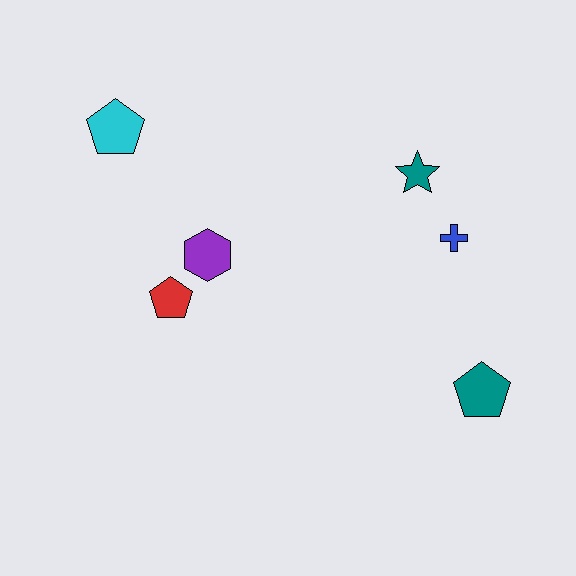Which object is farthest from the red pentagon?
The teal pentagon is farthest from the red pentagon.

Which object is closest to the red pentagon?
The purple hexagon is closest to the red pentagon.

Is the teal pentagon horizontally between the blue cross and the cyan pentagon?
No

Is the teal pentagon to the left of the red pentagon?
No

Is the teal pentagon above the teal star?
No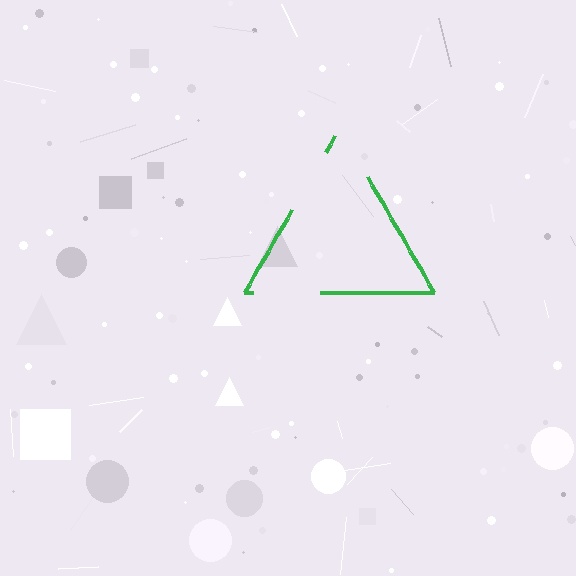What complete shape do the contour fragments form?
The contour fragments form a triangle.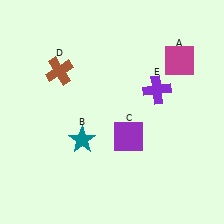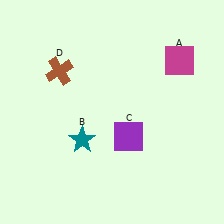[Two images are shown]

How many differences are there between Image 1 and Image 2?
There is 1 difference between the two images.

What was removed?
The purple cross (E) was removed in Image 2.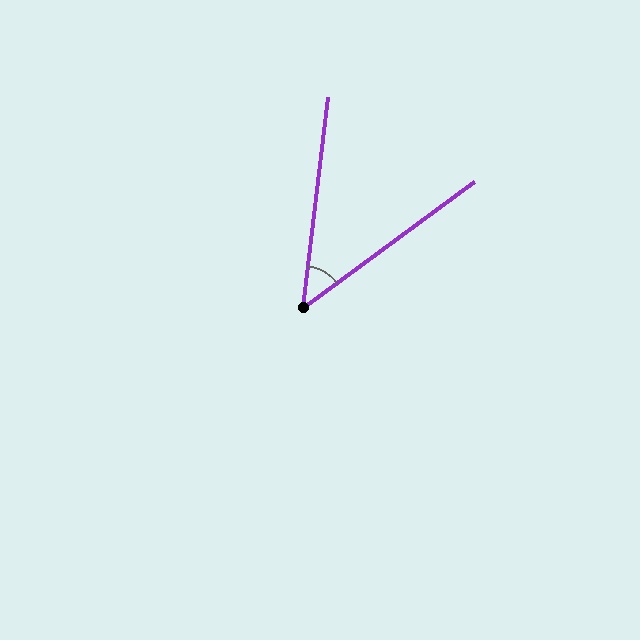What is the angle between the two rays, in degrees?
Approximately 47 degrees.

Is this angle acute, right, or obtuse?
It is acute.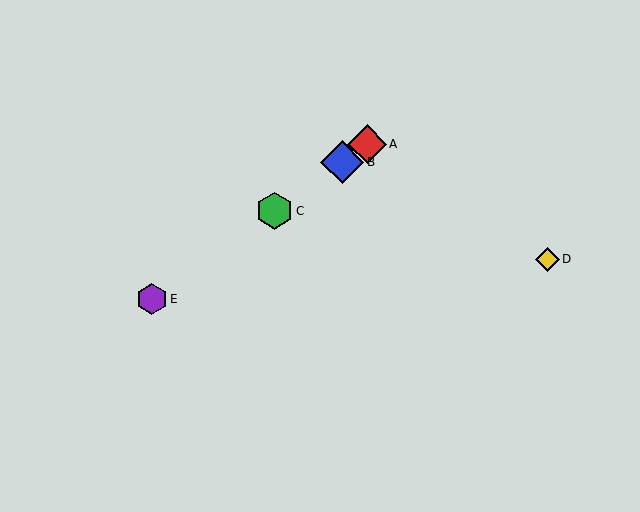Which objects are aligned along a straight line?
Objects A, B, C, E are aligned along a straight line.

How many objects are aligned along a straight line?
4 objects (A, B, C, E) are aligned along a straight line.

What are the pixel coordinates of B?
Object B is at (342, 162).